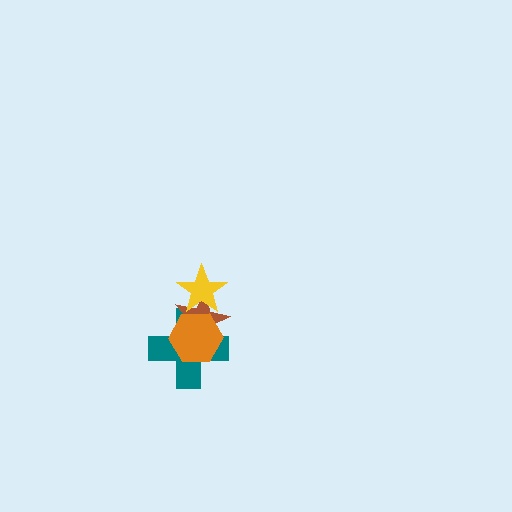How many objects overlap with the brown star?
3 objects overlap with the brown star.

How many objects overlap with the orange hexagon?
3 objects overlap with the orange hexagon.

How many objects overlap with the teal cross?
2 objects overlap with the teal cross.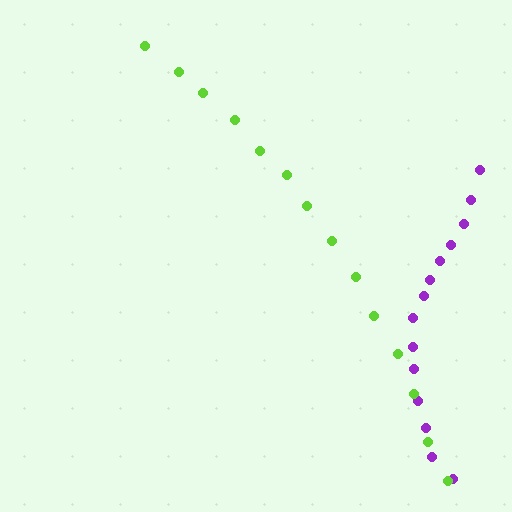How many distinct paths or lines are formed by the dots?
There are 2 distinct paths.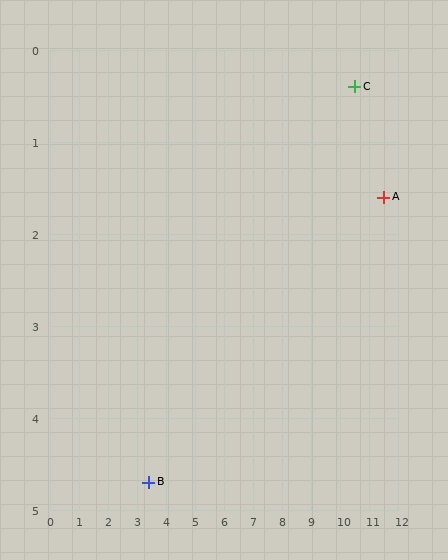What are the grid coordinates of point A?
Point A is at approximately (11.5, 1.6).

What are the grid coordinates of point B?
Point B is at approximately (3.4, 4.7).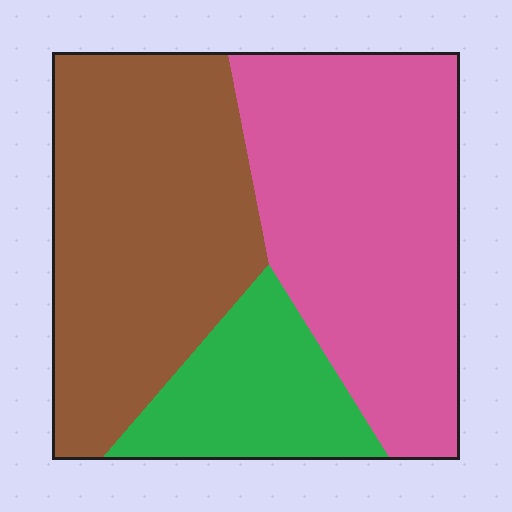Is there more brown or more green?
Brown.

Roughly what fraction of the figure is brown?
Brown takes up between a third and a half of the figure.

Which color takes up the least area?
Green, at roughly 15%.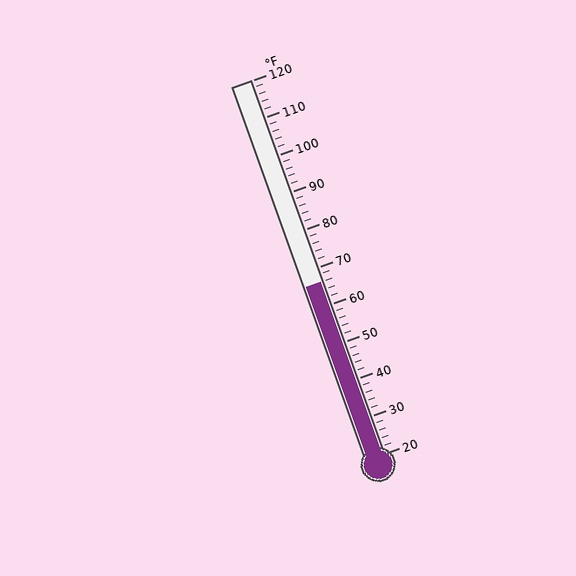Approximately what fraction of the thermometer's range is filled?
The thermometer is filled to approximately 45% of its range.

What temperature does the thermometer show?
The thermometer shows approximately 66°F.